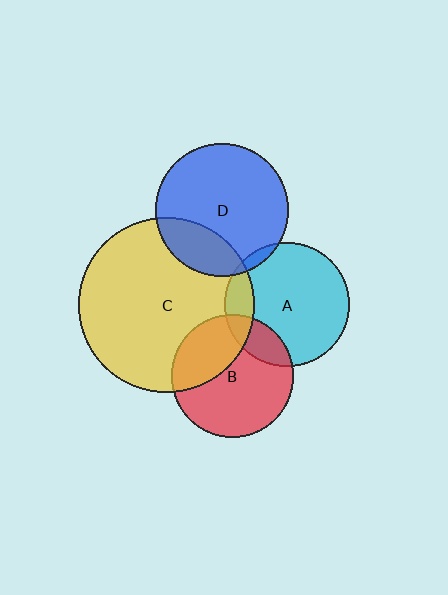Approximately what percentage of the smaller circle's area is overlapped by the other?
Approximately 15%.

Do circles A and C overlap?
Yes.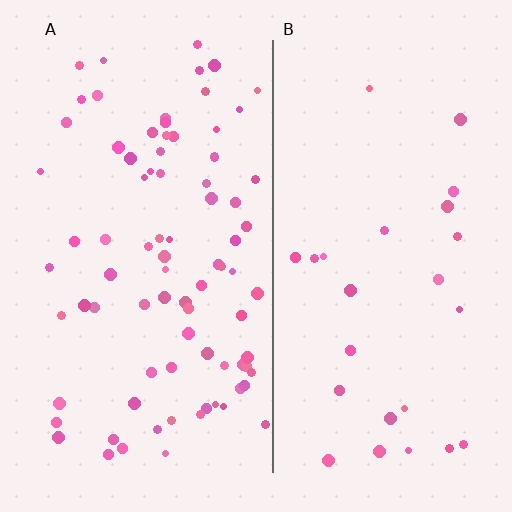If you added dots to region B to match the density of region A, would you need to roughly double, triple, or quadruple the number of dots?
Approximately triple.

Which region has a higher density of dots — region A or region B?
A (the left).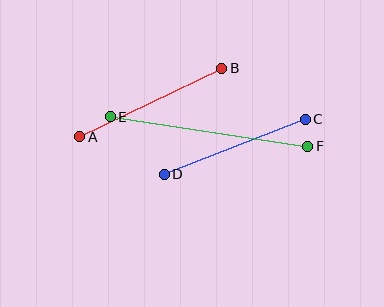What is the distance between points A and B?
The distance is approximately 158 pixels.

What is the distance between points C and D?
The distance is approximately 151 pixels.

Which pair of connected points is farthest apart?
Points E and F are farthest apart.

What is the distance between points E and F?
The distance is approximately 199 pixels.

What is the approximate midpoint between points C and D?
The midpoint is at approximately (235, 147) pixels.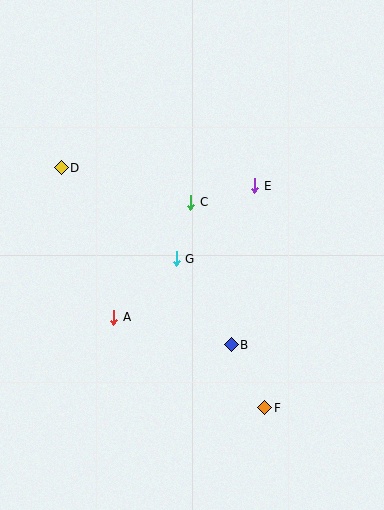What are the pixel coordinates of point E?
Point E is at (255, 186).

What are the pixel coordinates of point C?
Point C is at (191, 202).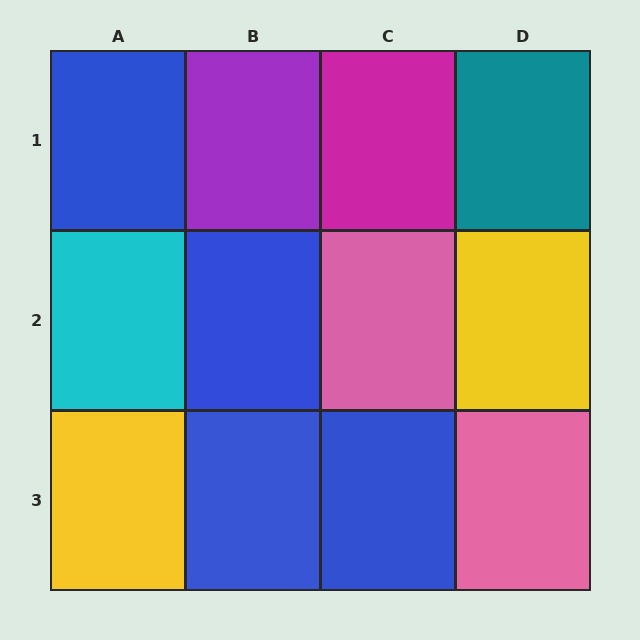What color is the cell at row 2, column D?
Yellow.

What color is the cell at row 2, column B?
Blue.